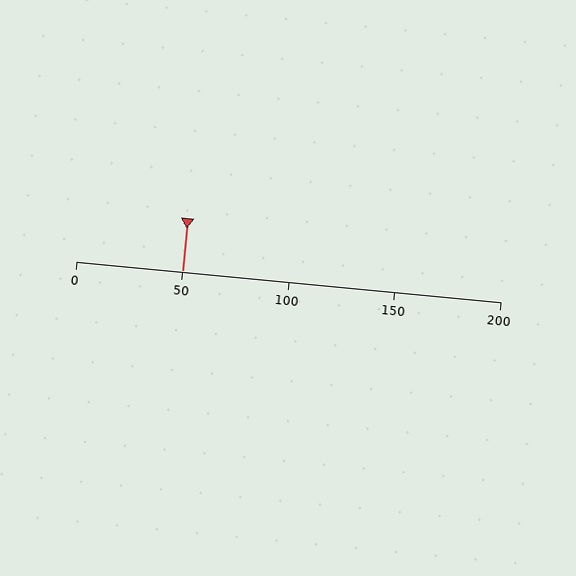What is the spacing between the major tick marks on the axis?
The major ticks are spaced 50 apart.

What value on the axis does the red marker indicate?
The marker indicates approximately 50.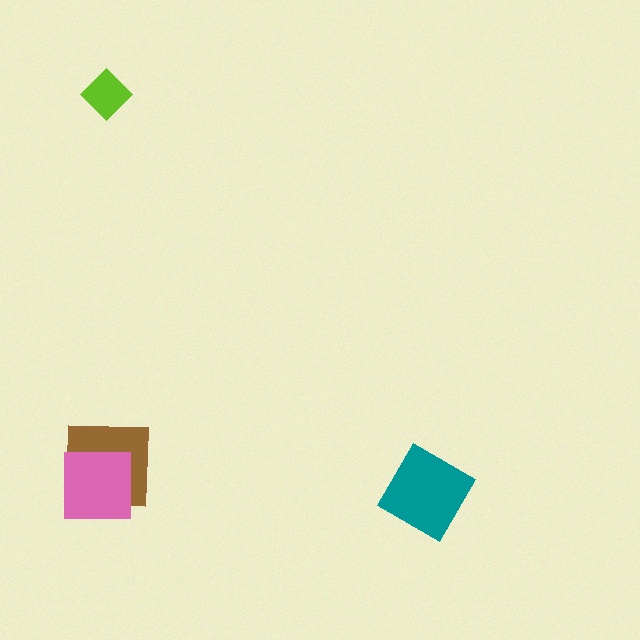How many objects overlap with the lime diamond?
0 objects overlap with the lime diamond.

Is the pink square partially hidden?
No, no other shape covers it.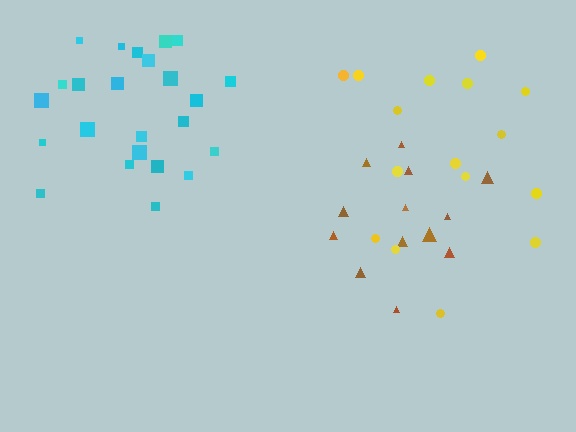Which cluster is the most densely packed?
Cyan.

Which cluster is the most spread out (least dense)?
Yellow.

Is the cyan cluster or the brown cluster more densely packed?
Cyan.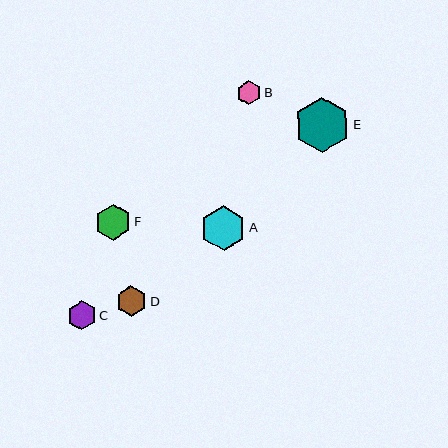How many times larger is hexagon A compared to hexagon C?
Hexagon A is approximately 1.5 times the size of hexagon C.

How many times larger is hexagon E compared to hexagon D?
Hexagon E is approximately 1.8 times the size of hexagon D.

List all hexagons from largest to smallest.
From largest to smallest: E, A, F, D, C, B.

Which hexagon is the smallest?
Hexagon B is the smallest with a size of approximately 24 pixels.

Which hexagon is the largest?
Hexagon E is the largest with a size of approximately 55 pixels.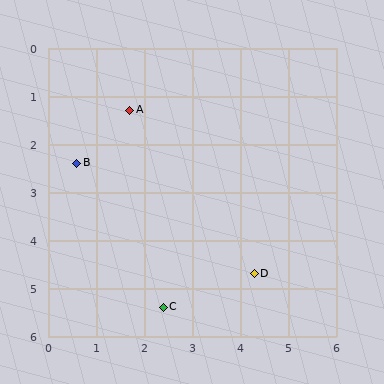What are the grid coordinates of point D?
Point D is at approximately (4.3, 4.7).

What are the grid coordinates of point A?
Point A is at approximately (1.7, 1.3).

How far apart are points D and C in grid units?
Points D and C are about 2.0 grid units apart.